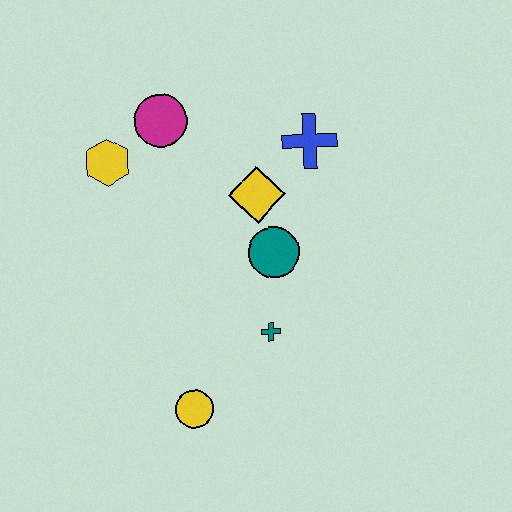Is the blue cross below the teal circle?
No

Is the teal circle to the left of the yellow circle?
No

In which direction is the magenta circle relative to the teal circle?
The magenta circle is above the teal circle.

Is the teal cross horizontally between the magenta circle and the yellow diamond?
No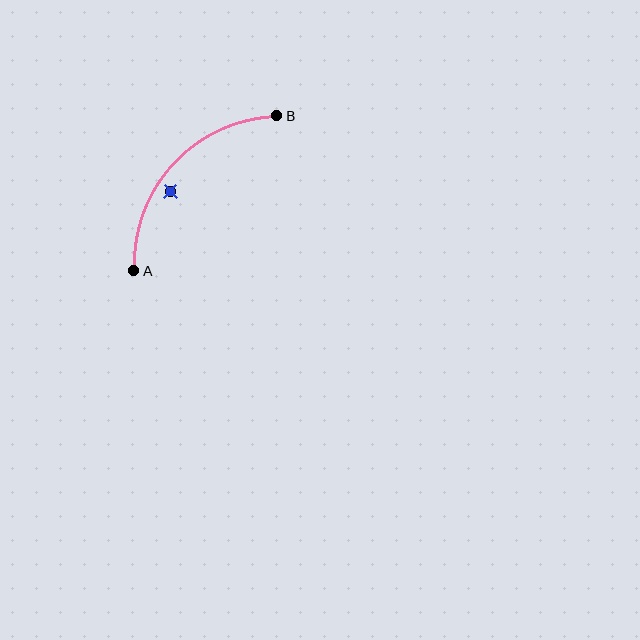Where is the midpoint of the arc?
The arc midpoint is the point on the curve farthest from the straight line joining A and B. It sits above and to the left of that line.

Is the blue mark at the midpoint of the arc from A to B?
No — the blue mark does not lie on the arc at all. It sits slightly inside the curve.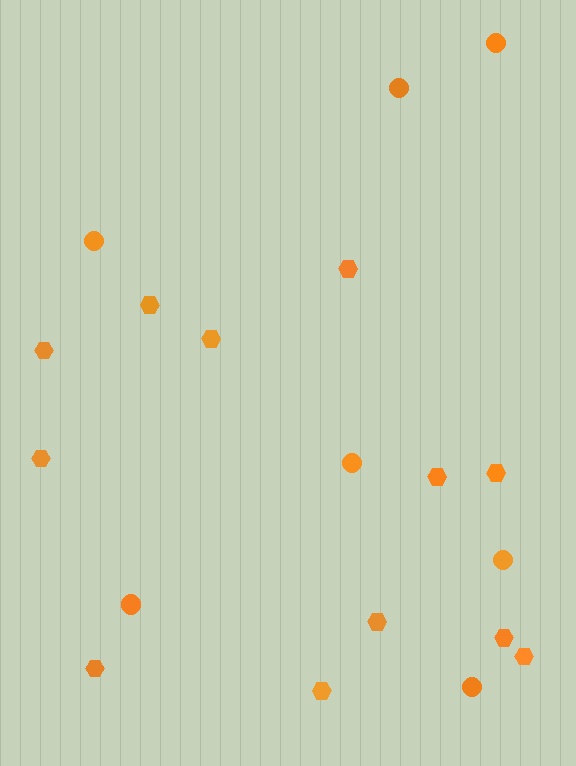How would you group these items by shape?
There are 2 groups: one group of hexagons (12) and one group of circles (7).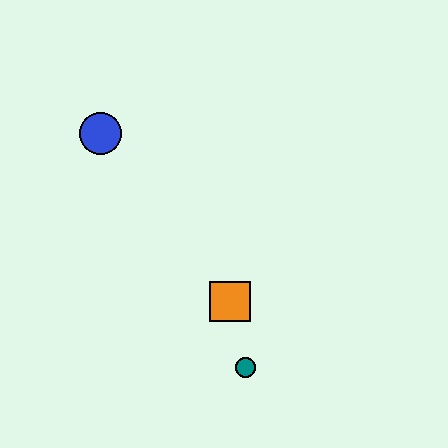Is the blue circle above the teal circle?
Yes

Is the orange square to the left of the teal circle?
Yes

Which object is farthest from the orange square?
The blue circle is farthest from the orange square.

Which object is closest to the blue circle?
The orange square is closest to the blue circle.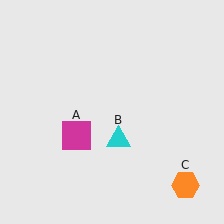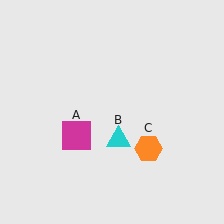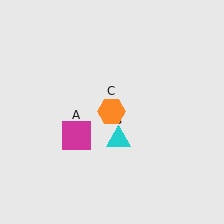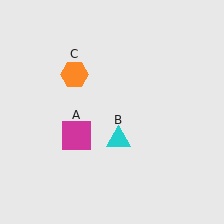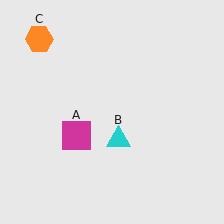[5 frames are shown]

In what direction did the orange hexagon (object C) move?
The orange hexagon (object C) moved up and to the left.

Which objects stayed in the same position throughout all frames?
Magenta square (object A) and cyan triangle (object B) remained stationary.